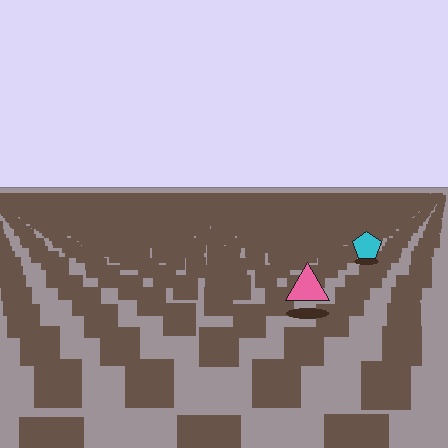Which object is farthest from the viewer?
The cyan pentagon is farthest from the viewer. It appears smaller and the ground texture around it is denser.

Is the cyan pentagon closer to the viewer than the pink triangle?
No. The pink triangle is closer — you can tell from the texture gradient: the ground texture is coarser near it.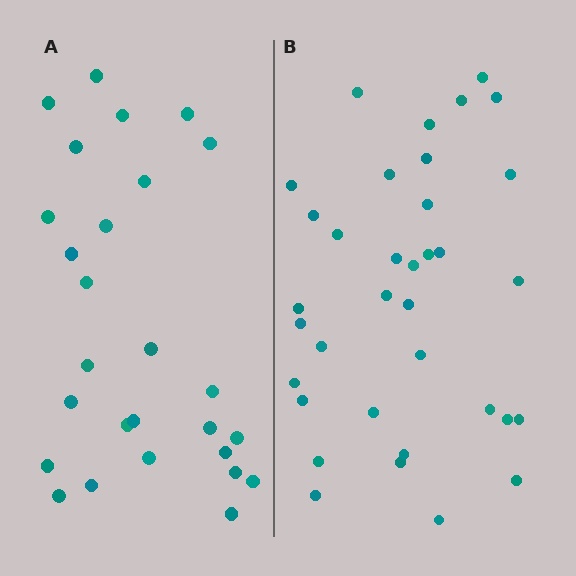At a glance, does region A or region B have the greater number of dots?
Region B (the right region) has more dots.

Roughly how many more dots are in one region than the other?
Region B has roughly 8 or so more dots than region A.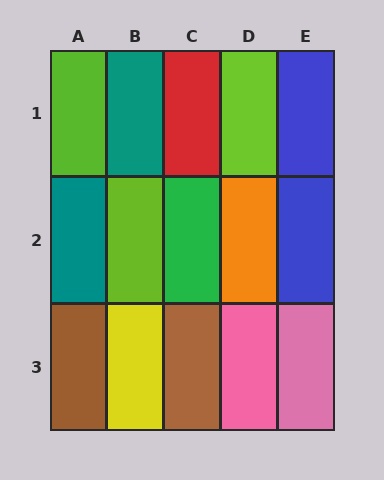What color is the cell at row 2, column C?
Green.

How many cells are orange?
1 cell is orange.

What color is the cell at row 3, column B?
Yellow.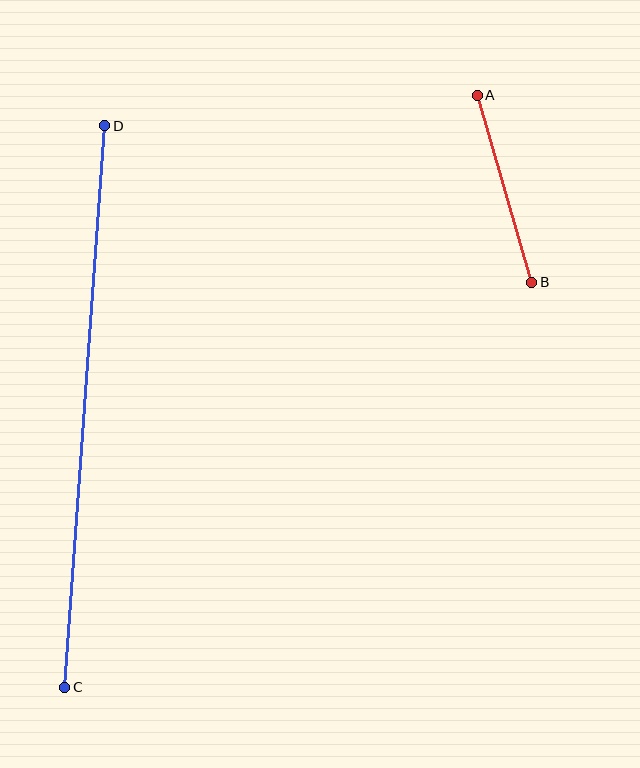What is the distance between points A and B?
The distance is approximately 195 pixels.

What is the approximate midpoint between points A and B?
The midpoint is at approximately (504, 189) pixels.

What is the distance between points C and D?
The distance is approximately 563 pixels.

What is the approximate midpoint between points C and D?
The midpoint is at approximately (85, 406) pixels.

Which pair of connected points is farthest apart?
Points C and D are farthest apart.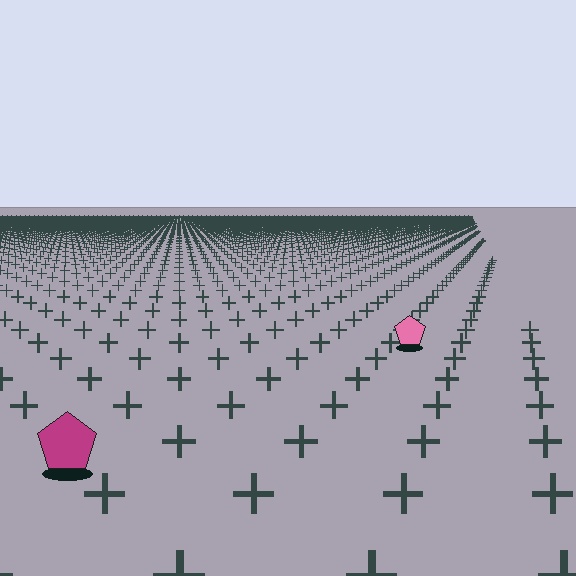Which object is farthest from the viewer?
The pink pentagon is farthest from the viewer. It appears smaller and the ground texture around it is denser.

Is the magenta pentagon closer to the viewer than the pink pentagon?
Yes. The magenta pentagon is closer — you can tell from the texture gradient: the ground texture is coarser near it.